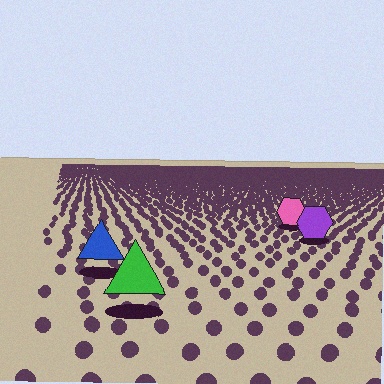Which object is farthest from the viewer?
The pink hexagon is farthest from the viewer. It appears smaller and the ground texture around it is denser.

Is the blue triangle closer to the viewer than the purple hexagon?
Yes. The blue triangle is closer — you can tell from the texture gradient: the ground texture is coarser near it.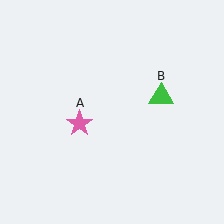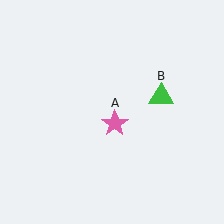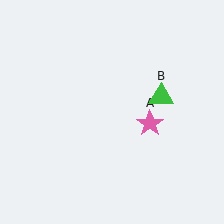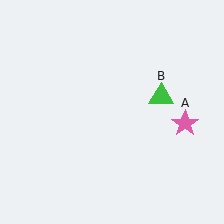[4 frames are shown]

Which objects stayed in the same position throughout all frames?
Green triangle (object B) remained stationary.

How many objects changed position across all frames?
1 object changed position: pink star (object A).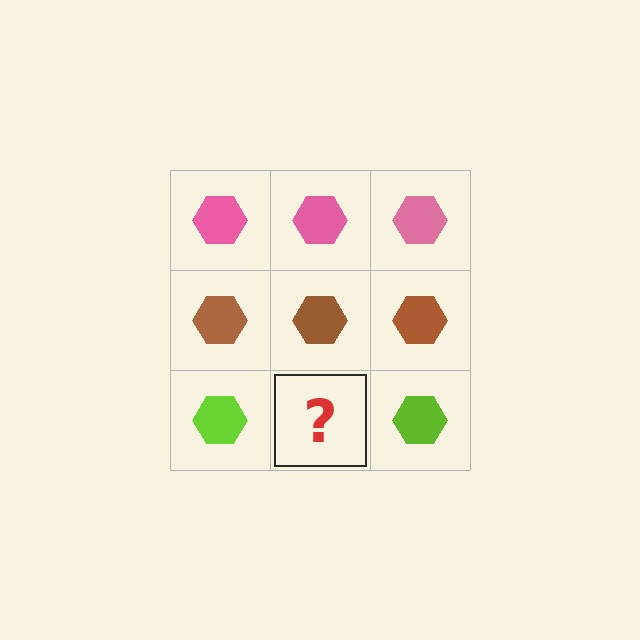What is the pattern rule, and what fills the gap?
The rule is that each row has a consistent color. The gap should be filled with a lime hexagon.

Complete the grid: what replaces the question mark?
The question mark should be replaced with a lime hexagon.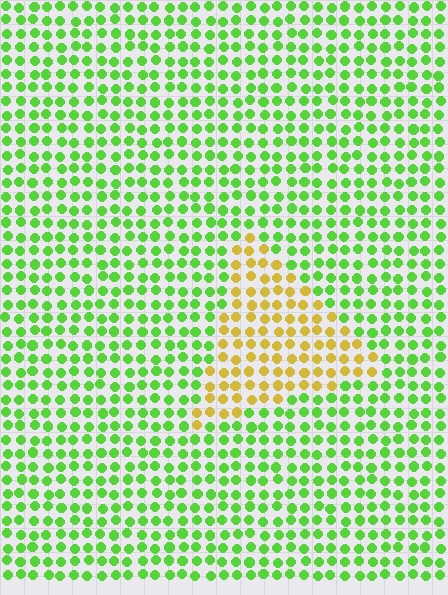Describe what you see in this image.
The image is filled with small lime elements in a uniform arrangement. A triangle-shaped region is visible where the elements are tinted to a slightly different hue, forming a subtle color boundary.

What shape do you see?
I see a triangle.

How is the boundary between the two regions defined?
The boundary is defined purely by a slight shift in hue (about 59 degrees). Spacing, size, and orientation are identical on both sides.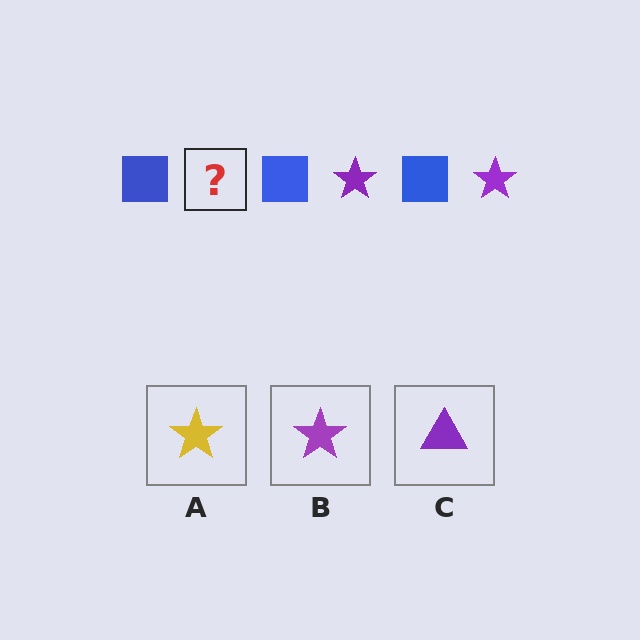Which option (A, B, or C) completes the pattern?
B.